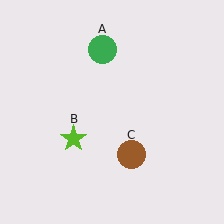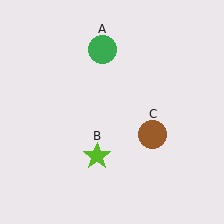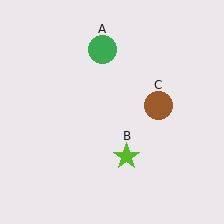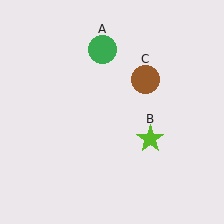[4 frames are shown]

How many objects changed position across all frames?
2 objects changed position: lime star (object B), brown circle (object C).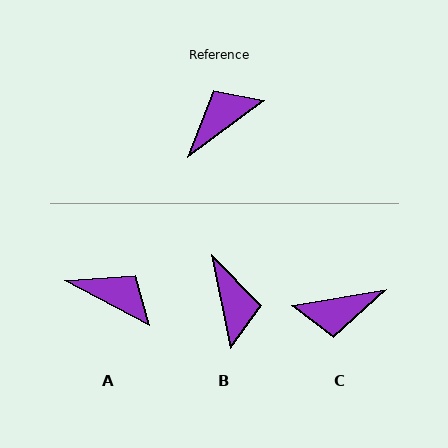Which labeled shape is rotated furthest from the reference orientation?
C, about 153 degrees away.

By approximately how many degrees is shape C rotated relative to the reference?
Approximately 153 degrees counter-clockwise.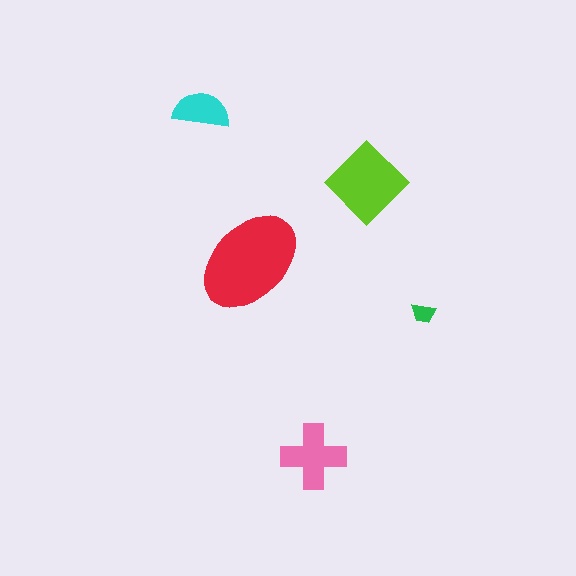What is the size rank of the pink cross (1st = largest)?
3rd.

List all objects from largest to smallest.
The red ellipse, the lime diamond, the pink cross, the cyan semicircle, the green trapezoid.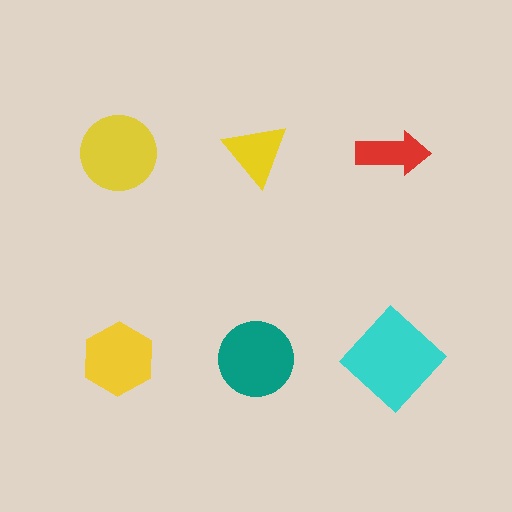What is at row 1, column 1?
A yellow circle.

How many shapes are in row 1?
3 shapes.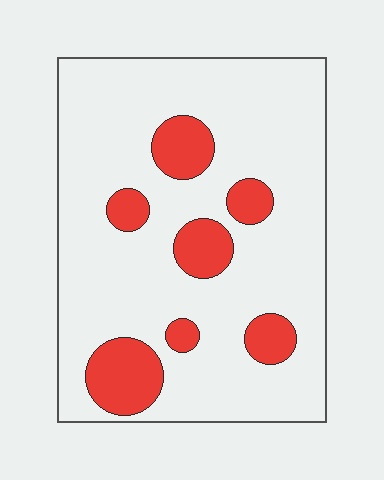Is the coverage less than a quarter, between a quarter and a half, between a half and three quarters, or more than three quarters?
Less than a quarter.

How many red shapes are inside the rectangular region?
7.